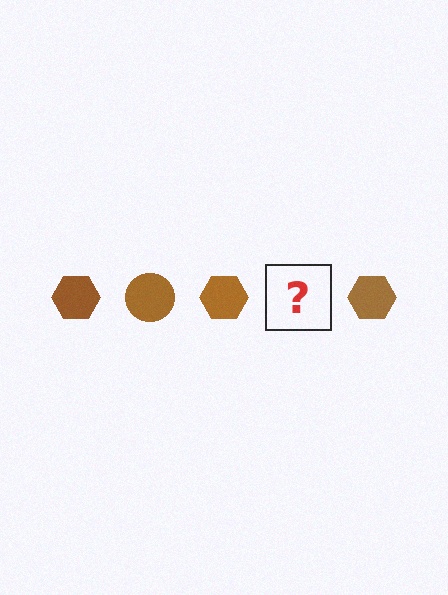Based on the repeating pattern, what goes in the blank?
The blank should be a brown circle.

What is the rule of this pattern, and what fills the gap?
The rule is that the pattern cycles through hexagon, circle shapes in brown. The gap should be filled with a brown circle.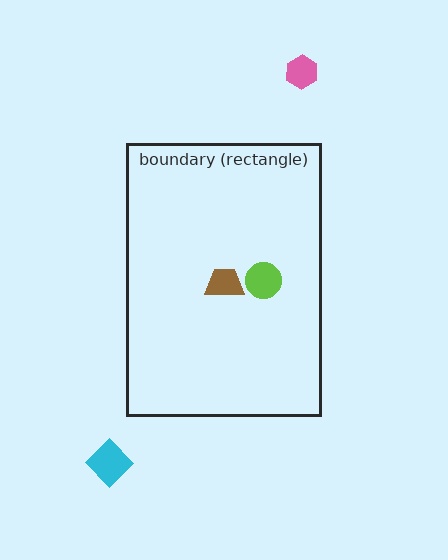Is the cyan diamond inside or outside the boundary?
Outside.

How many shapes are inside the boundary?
2 inside, 2 outside.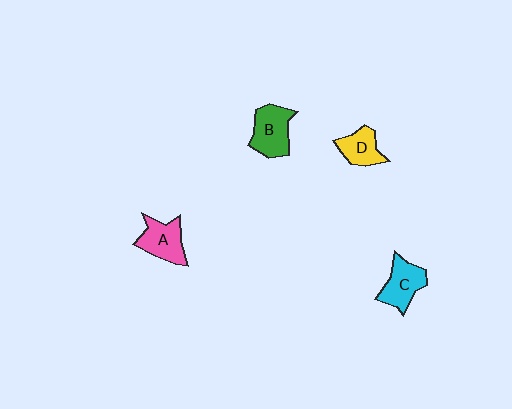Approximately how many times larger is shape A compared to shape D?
Approximately 1.3 times.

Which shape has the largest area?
Shape B (green).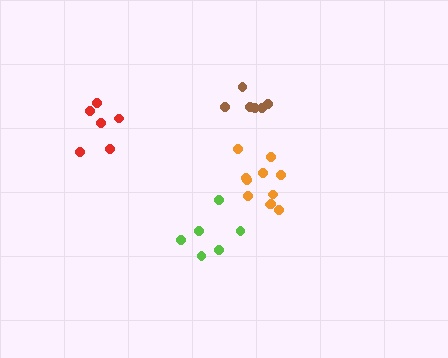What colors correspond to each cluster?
The clusters are colored: orange, brown, lime, red.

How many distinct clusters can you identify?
There are 4 distinct clusters.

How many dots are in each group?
Group 1: 11 dots, Group 2: 6 dots, Group 3: 6 dots, Group 4: 6 dots (29 total).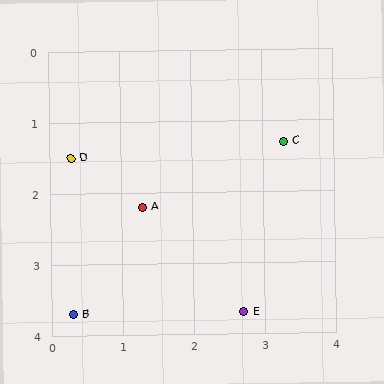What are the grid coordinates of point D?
Point D is at approximately (0.3, 1.5).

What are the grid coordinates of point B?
Point B is at approximately (0.3, 3.7).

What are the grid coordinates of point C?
Point C is at approximately (3.3, 1.3).